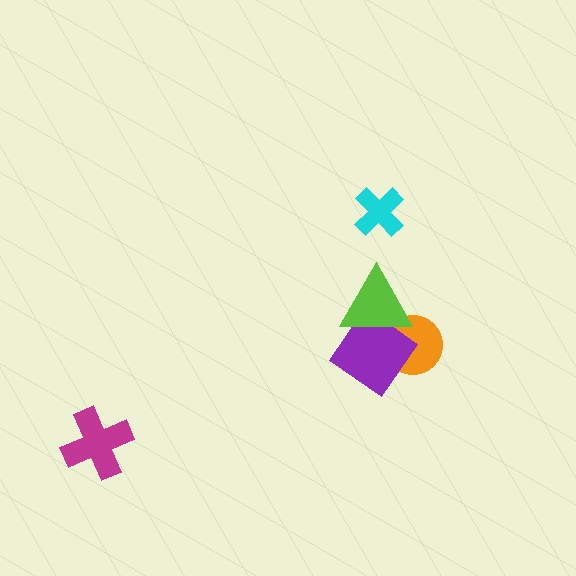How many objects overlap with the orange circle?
2 objects overlap with the orange circle.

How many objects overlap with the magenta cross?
0 objects overlap with the magenta cross.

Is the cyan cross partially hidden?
No, no other shape covers it.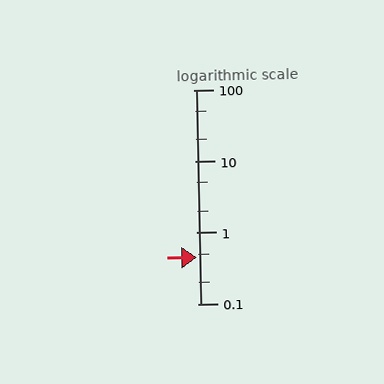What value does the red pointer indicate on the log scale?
The pointer indicates approximately 0.45.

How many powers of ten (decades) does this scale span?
The scale spans 3 decades, from 0.1 to 100.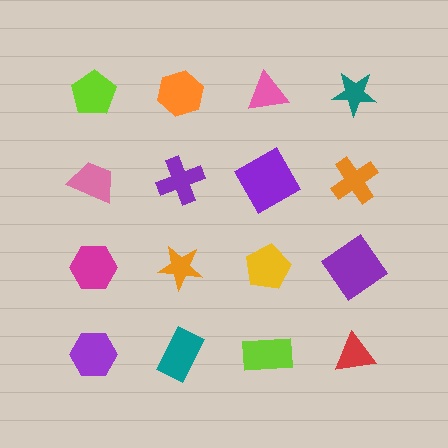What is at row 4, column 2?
A teal rectangle.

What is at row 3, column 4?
A purple diamond.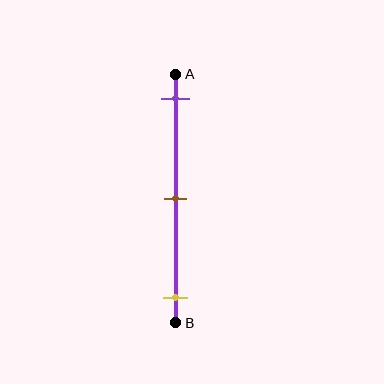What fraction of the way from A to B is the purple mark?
The purple mark is approximately 10% (0.1) of the way from A to B.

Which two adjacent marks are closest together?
The purple and brown marks are the closest adjacent pair.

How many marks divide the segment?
There are 3 marks dividing the segment.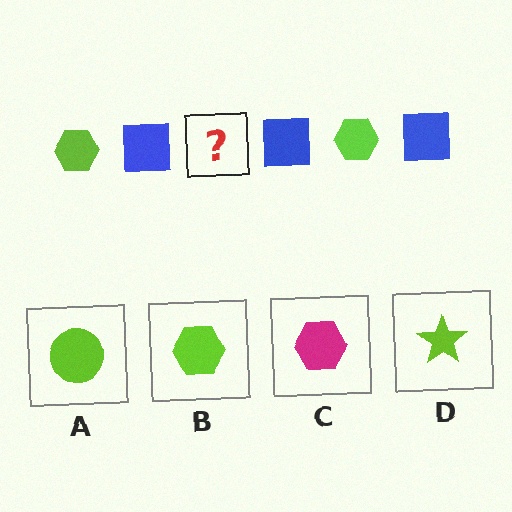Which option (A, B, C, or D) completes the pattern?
B.